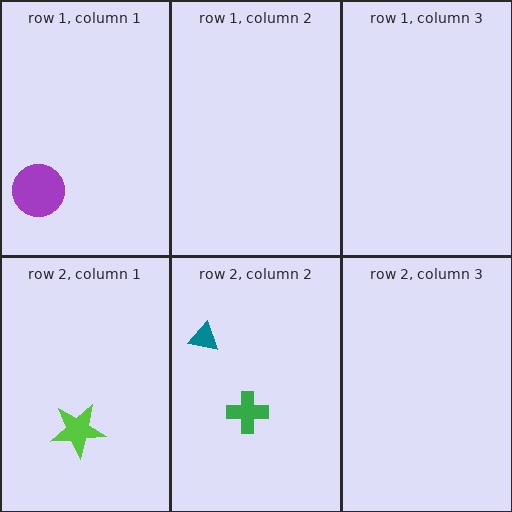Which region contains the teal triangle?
The row 2, column 2 region.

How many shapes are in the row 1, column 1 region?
1.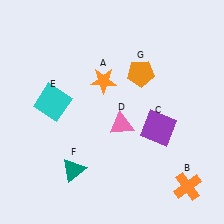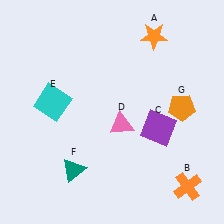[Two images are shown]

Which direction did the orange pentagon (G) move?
The orange pentagon (G) moved right.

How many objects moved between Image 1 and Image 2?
2 objects moved between the two images.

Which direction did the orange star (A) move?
The orange star (A) moved right.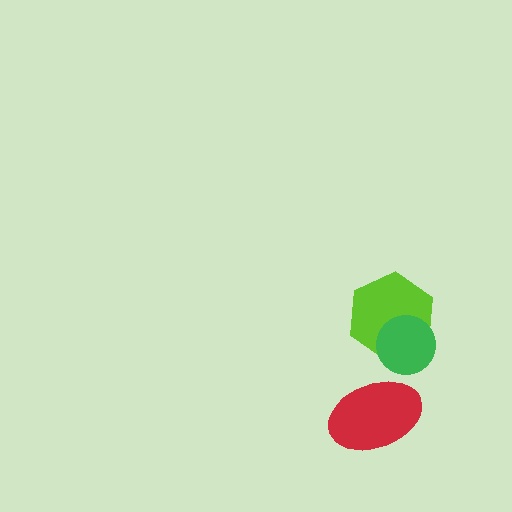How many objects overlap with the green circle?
1 object overlaps with the green circle.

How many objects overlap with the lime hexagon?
1 object overlaps with the lime hexagon.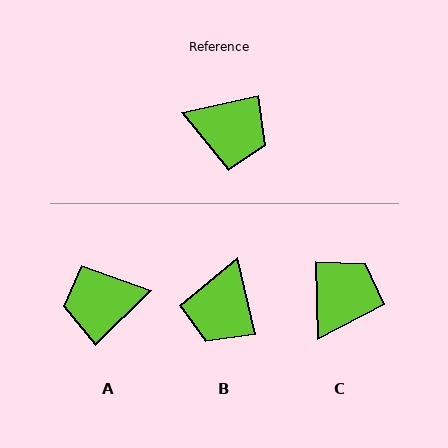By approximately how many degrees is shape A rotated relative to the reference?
Approximately 148 degrees clockwise.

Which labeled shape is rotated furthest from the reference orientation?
A, about 148 degrees away.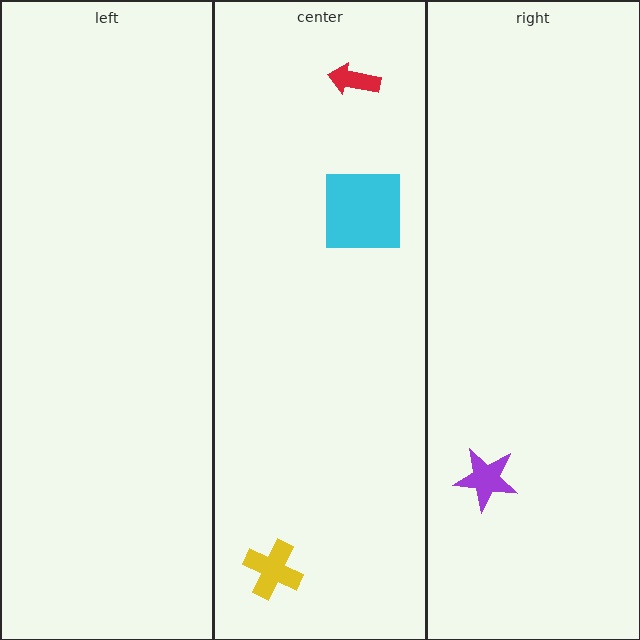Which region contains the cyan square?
The center region.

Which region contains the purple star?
The right region.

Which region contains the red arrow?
The center region.